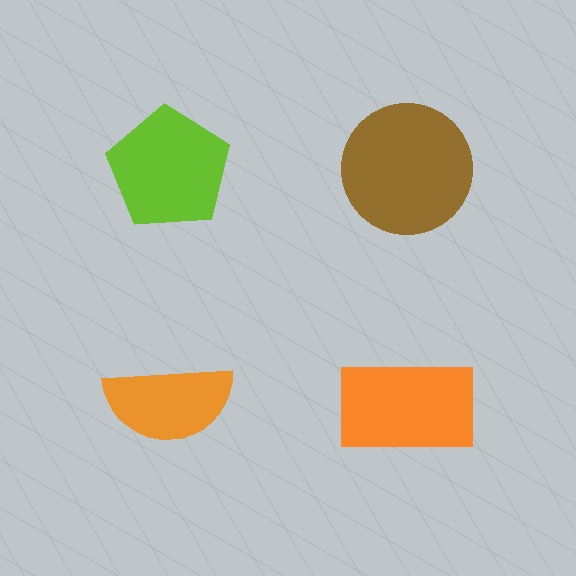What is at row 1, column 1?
A lime pentagon.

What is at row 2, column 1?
An orange semicircle.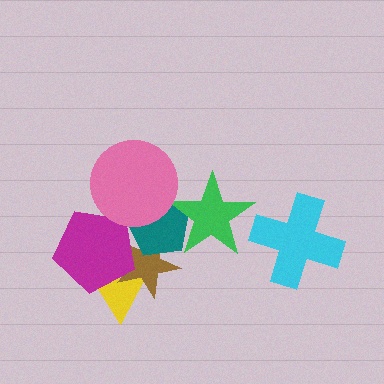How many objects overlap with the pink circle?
2 objects overlap with the pink circle.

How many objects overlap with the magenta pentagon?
4 objects overlap with the magenta pentagon.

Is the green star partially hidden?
No, no other shape covers it.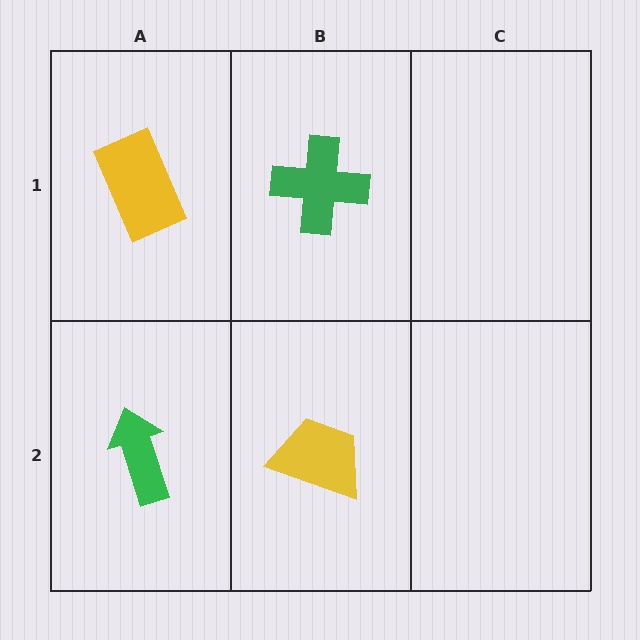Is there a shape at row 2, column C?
No, that cell is empty.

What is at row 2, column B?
A yellow trapezoid.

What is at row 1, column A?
A yellow rectangle.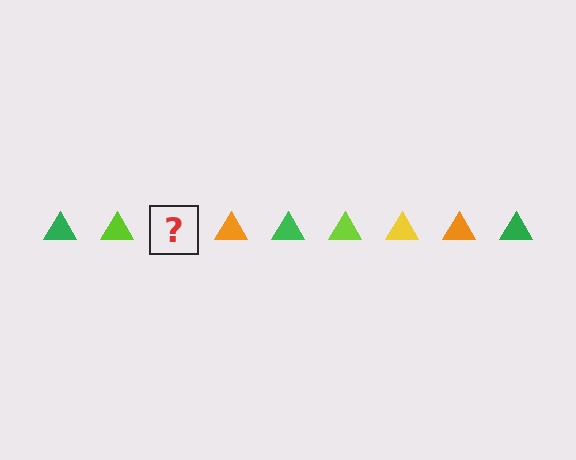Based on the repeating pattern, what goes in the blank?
The blank should be a yellow triangle.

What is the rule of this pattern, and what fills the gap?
The rule is that the pattern cycles through green, lime, yellow, orange triangles. The gap should be filled with a yellow triangle.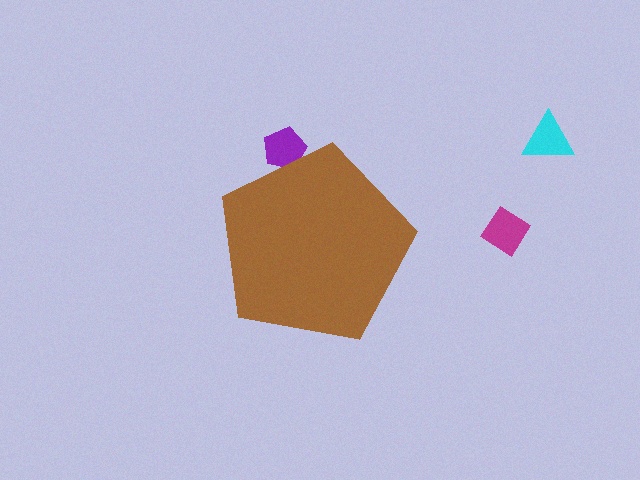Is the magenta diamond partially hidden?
No, the magenta diamond is fully visible.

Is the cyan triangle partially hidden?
No, the cyan triangle is fully visible.